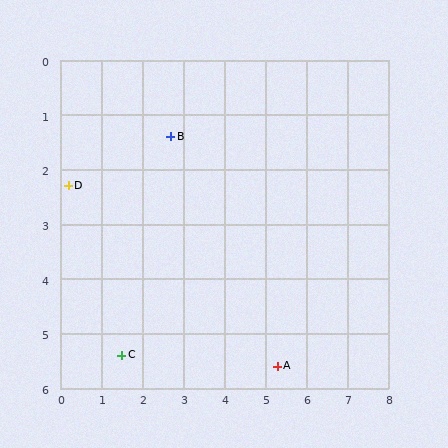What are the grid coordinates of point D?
Point D is at approximately (0.2, 2.3).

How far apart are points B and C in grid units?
Points B and C are about 4.2 grid units apart.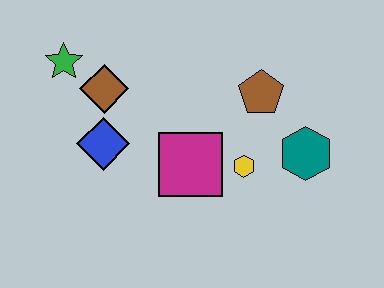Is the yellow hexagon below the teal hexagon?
Yes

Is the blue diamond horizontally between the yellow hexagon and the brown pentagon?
No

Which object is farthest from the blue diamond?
The teal hexagon is farthest from the blue diamond.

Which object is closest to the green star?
The brown diamond is closest to the green star.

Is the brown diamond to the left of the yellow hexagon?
Yes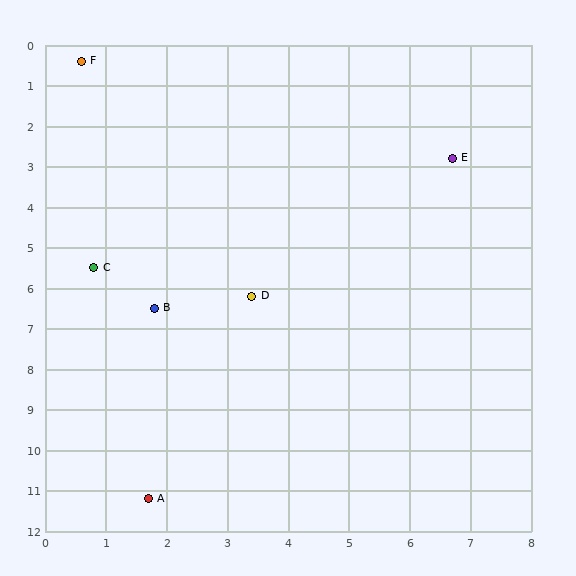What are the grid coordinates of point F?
Point F is at approximately (0.6, 0.4).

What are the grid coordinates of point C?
Point C is at approximately (0.8, 5.5).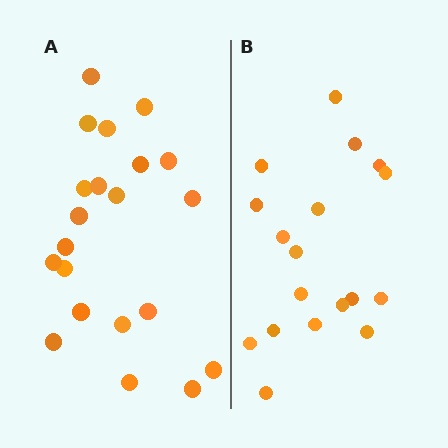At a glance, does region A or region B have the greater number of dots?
Region A (the left region) has more dots.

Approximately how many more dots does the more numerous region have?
Region A has just a few more — roughly 2 or 3 more dots than region B.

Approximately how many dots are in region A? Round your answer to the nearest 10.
About 20 dots. (The exact count is 21, which rounds to 20.)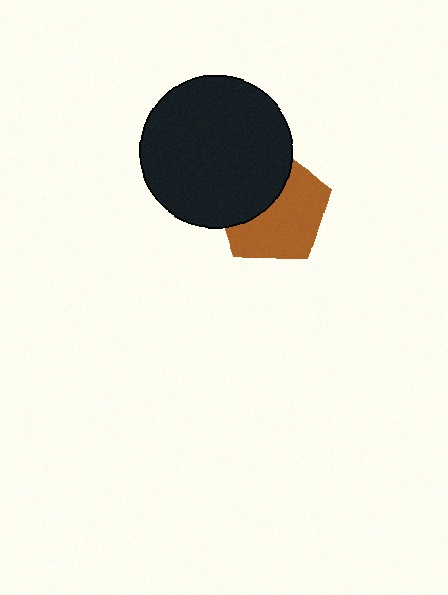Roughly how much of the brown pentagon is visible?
About half of it is visible (roughly 59%).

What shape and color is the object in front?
The object in front is a black circle.